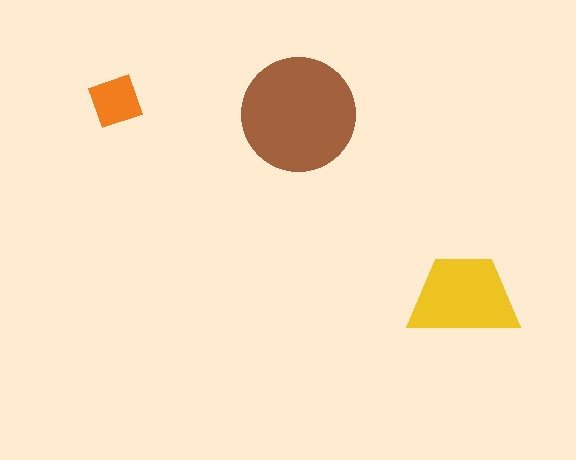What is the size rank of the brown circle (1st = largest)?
1st.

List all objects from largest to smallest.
The brown circle, the yellow trapezoid, the orange square.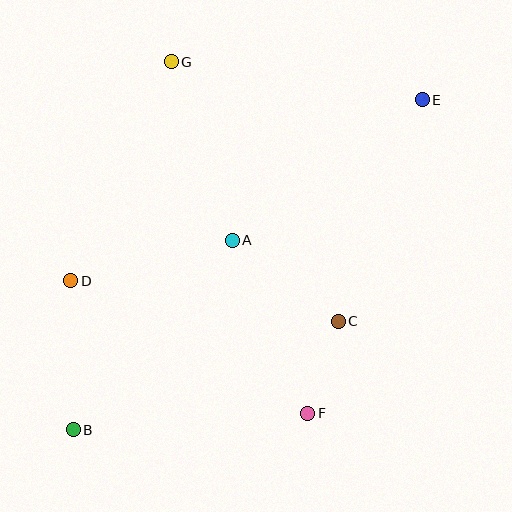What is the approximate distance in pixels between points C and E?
The distance between C and E is approximately 237 pixels.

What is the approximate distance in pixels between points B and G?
The distance between B and G is approximately 381 pixels.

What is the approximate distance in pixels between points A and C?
The distance between A and C is approximately 134 pixels.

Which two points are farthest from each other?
Points B and E are farthest from each other.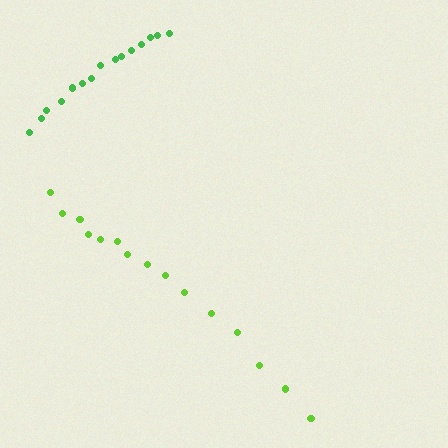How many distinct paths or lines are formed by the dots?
There are 2 distinct paths.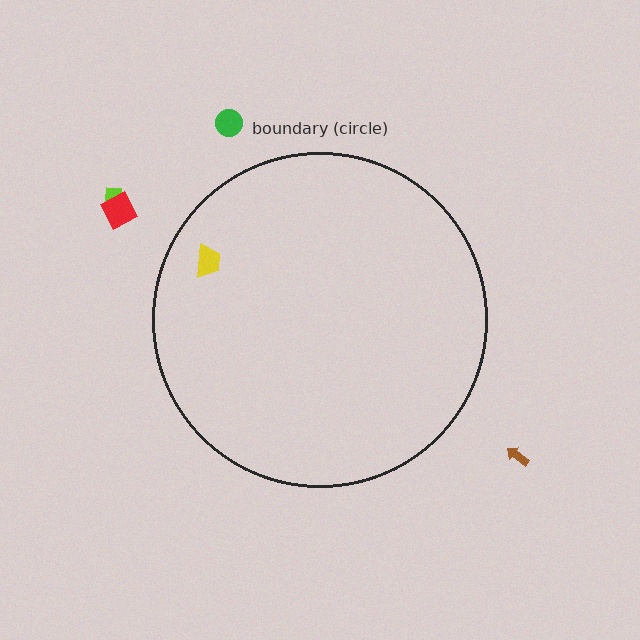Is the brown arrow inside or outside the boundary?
Outside.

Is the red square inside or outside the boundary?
Outside.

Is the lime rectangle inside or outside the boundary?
Outside.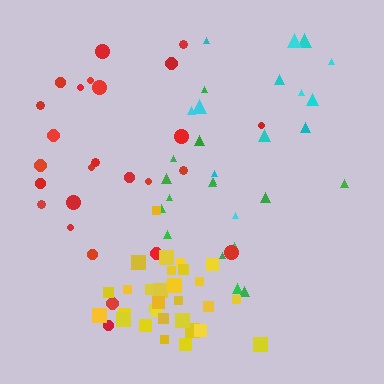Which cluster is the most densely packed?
Yellow.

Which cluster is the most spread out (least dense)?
Red.